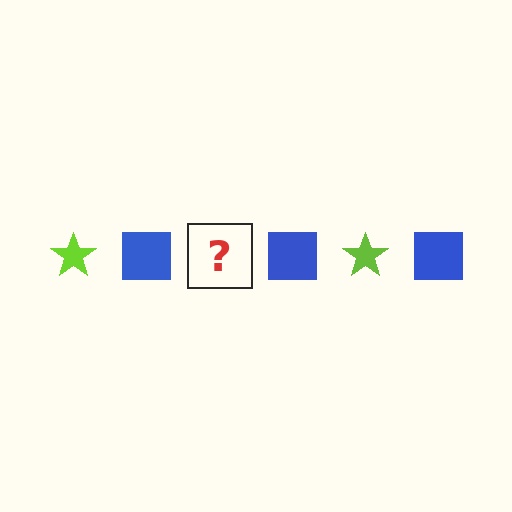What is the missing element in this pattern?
The missing element is a lime star.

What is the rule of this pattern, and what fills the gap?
The rule is that the pattern alternates between lime star and blue square. The gap should be filled with a lime star.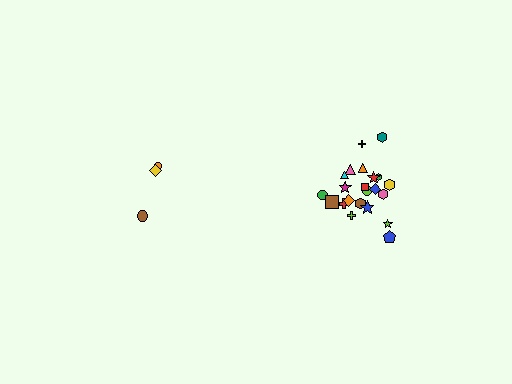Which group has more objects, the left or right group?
The right group.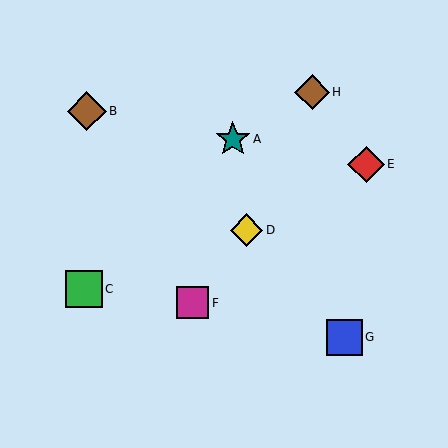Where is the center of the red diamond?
The center of the red diamond is at (366, 164).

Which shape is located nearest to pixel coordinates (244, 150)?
The teal star (labeled A) at (233, 139) is nearest to that location.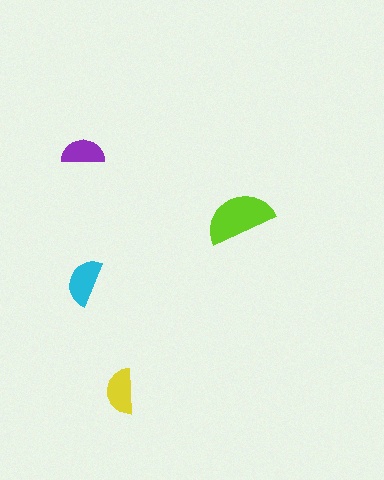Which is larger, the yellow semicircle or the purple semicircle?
The yellow one.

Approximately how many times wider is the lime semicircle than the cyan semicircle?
About 1.5 times wider.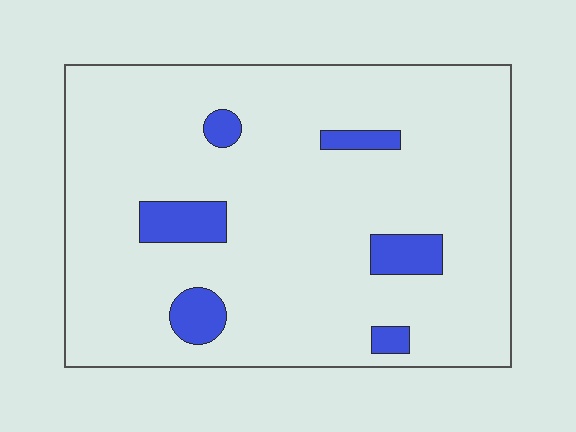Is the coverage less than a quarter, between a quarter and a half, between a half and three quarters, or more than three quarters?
Less than a quarter.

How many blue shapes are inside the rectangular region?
6.